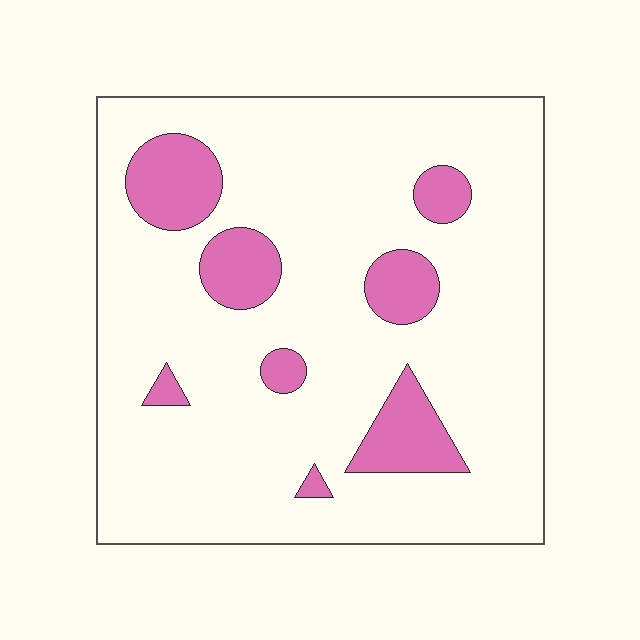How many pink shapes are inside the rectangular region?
8.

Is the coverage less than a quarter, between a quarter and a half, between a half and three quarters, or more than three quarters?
Less than a quarter.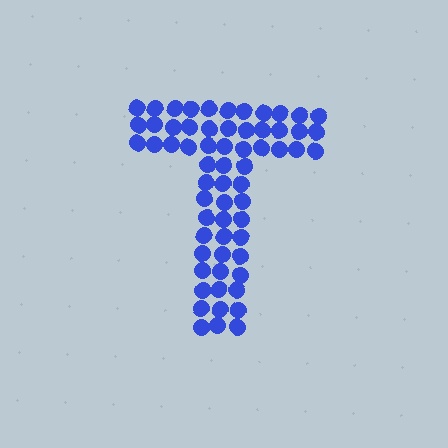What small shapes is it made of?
It is made of small circles.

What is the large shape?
The large shape is the letter T.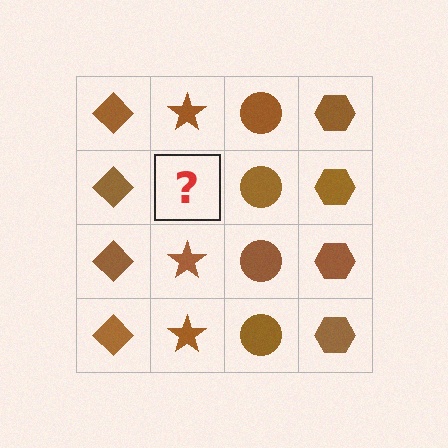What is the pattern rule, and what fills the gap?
The rule is that each column has a consistent shape. The gap should be filled with a brown star.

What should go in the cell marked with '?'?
The missing cell should contain a brown star.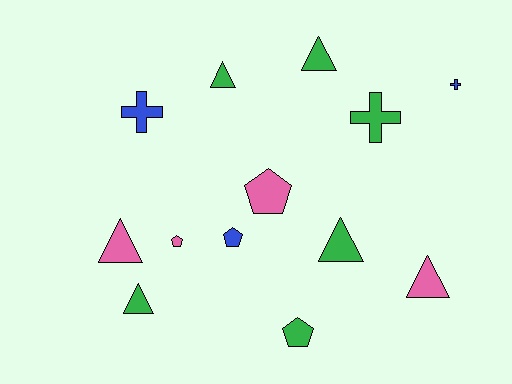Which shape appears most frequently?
Triangle, with 6 objects.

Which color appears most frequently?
Green, with 6 objects.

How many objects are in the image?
There are 13 objects.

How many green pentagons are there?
There is 1 green pentagon.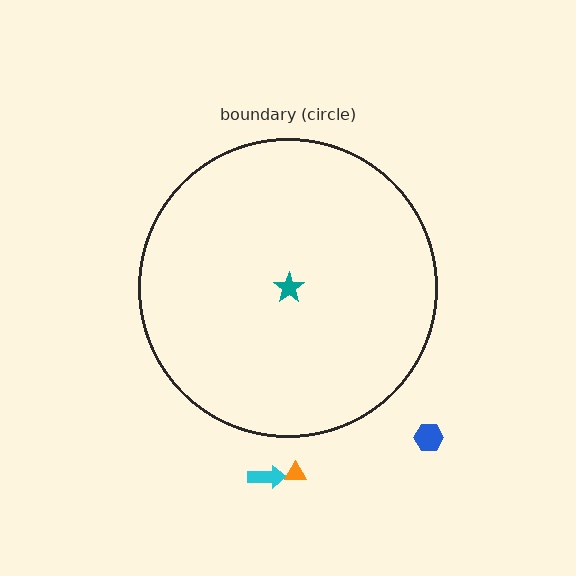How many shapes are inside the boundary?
1 inside, 3 outside.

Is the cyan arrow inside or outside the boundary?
Outside.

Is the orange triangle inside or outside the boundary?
Outside.